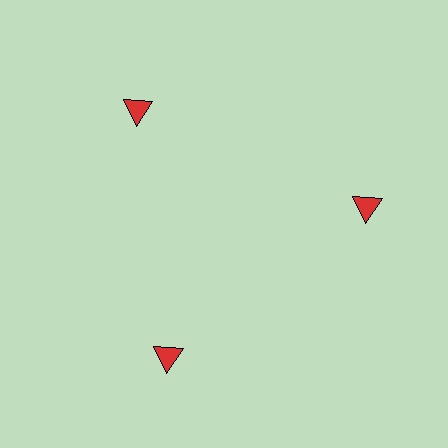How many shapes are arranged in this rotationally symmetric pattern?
There are 3 shapes, arranged in 3 groups of 1.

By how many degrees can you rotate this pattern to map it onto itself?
The pattern maps onto itself every 120 degrees of rotation.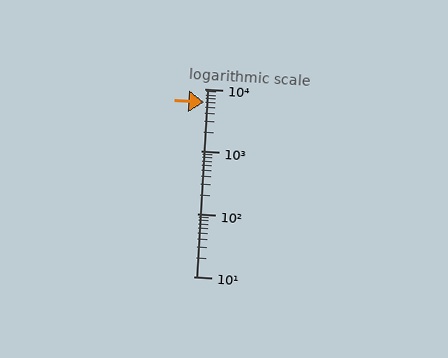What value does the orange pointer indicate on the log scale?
The pointer indicates approximately 6000.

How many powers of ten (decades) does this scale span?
The scale spans 3 decades, from 10 to 10000.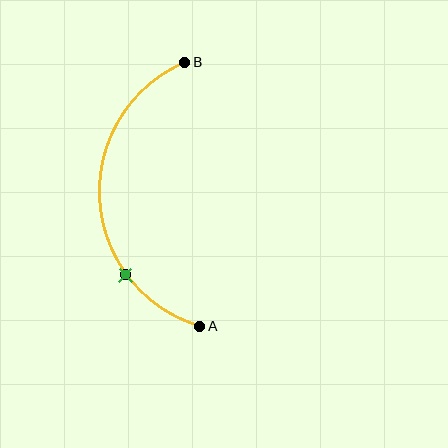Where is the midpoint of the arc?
The arc midpoint is the point on the curve farthest from the straight line joining A and B. It sits to the left of that line.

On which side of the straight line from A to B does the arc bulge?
The arc bulges to the left of the straight line connecting A and B.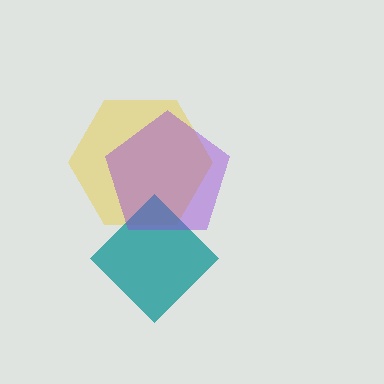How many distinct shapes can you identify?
There are 3 distinct shapes: a yellow hexagon, a teal diamond, a purple pentagon.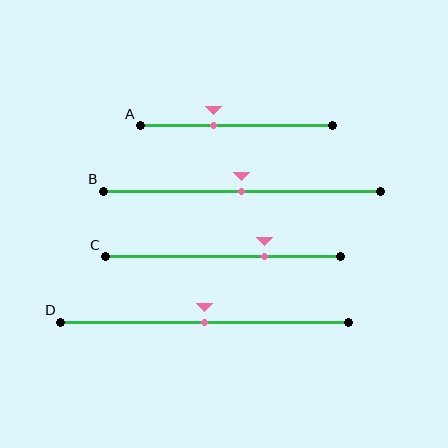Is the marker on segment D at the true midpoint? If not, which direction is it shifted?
Yes, the marker on segment D is at the true midpoint.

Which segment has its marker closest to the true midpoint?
Segment B has its marker closest to the true midpoint.